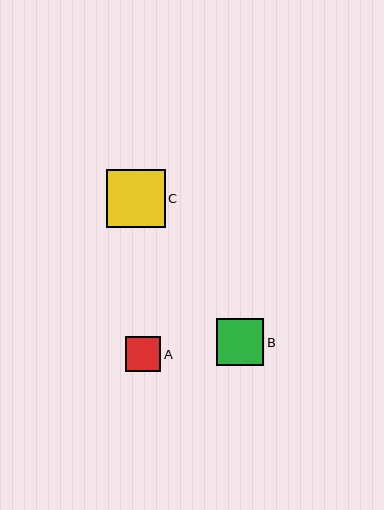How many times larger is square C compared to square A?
Square C is approximately 1.7 times the size of square A.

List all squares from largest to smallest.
From largest to smallest: C, B, A.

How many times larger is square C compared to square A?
Square C is approximately 1.7 times the size of square A.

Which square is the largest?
Square C is the largest with a size of approximately 58 pixels.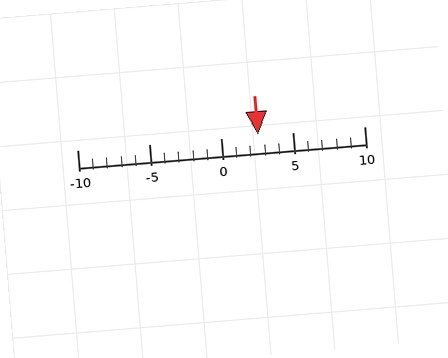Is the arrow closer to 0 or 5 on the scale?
The arrow is closer to 5.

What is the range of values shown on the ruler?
The ruler shows values from -10 to 10.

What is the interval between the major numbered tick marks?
The major tick marks are spaced 5 units apart.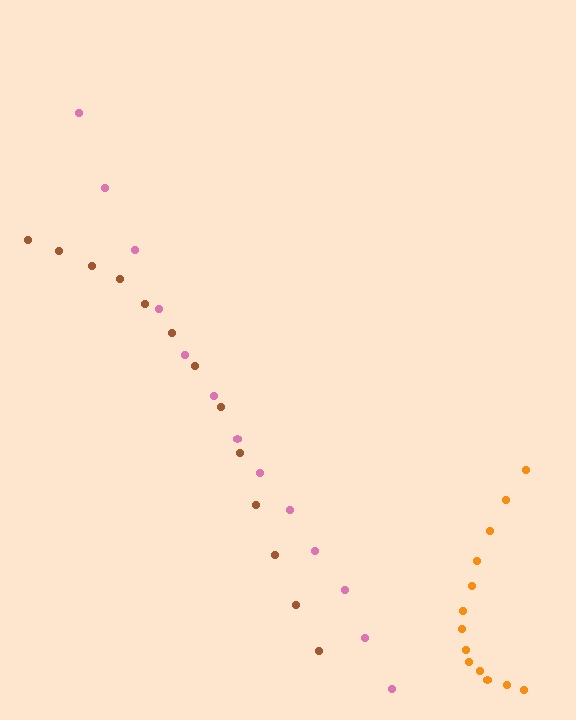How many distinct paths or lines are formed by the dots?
There are 3 distinct paths.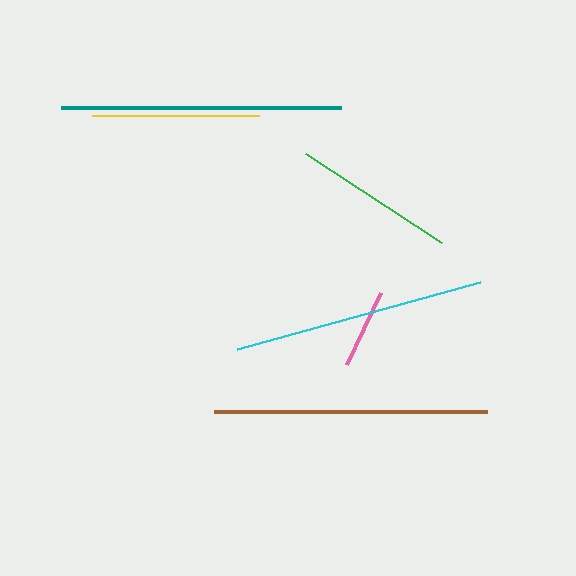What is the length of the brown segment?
The brown segment is approximately 273 pixels long.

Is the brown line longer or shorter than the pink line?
The brown line is longer than the pink line.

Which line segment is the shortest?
The pink line is the shortest at approximately 79 pixels.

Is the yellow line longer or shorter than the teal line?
The teal line is longer than the yellow line.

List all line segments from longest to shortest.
From longest to shortest: teal, brown, cyan, yellow, green, pink.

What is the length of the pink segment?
The pink segment is approximately 79 pixels long.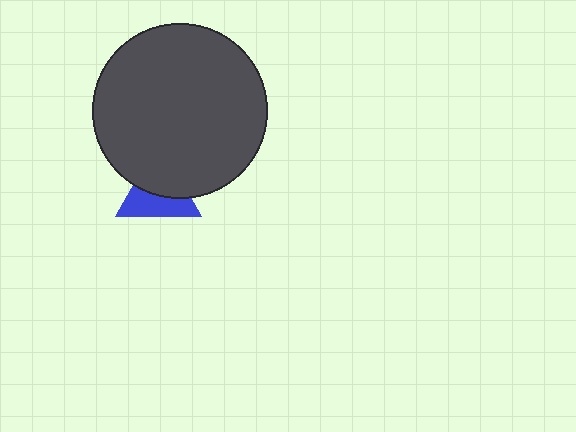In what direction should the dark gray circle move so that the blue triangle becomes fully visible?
The dark gray circle should move up. That is the shortest direction to clear the overlap and leave the blue triangle fully visible.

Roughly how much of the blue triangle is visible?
About half of it is visible (roughly 50%).